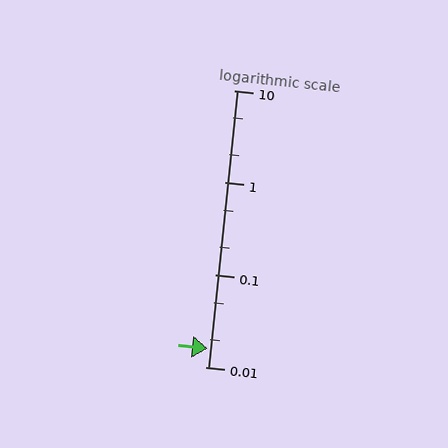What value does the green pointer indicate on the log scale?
The pointer indicates approximately 0.016.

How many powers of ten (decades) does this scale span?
The scale spans 3 decades, from 0.01 to 10.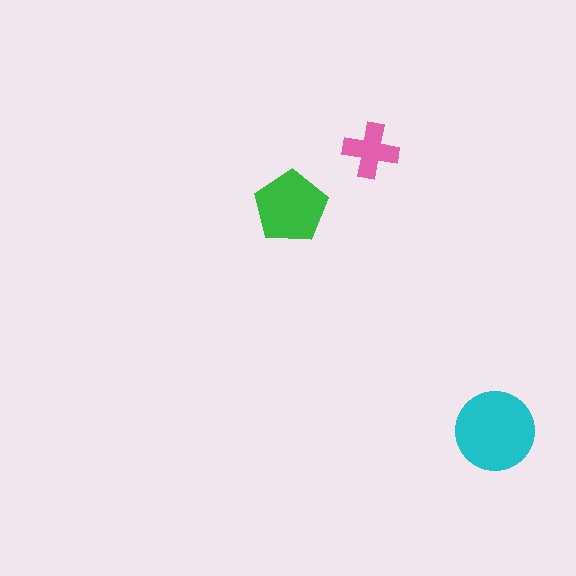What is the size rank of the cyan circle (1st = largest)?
1st.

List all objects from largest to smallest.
The cyan circle, the green pentagon, the pink cross.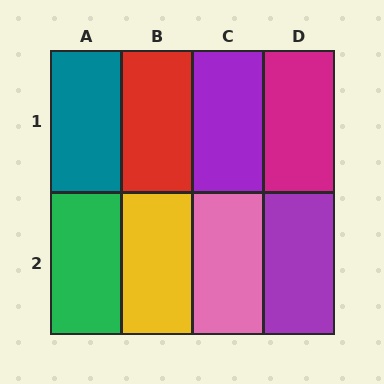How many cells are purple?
2 cells are purple.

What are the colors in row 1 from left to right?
Teal, red, purple, magenta.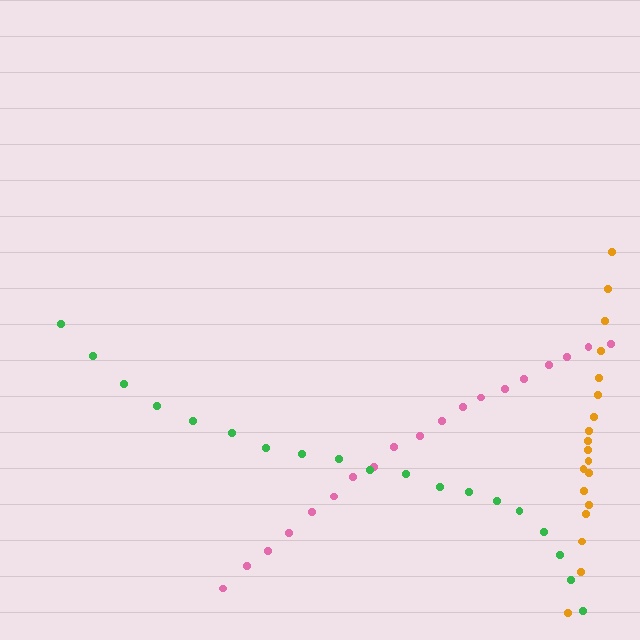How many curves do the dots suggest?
There are 3 distinct paths.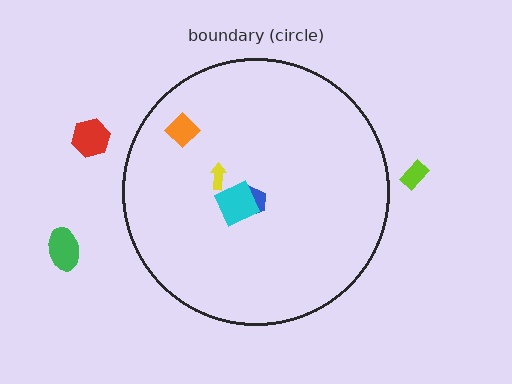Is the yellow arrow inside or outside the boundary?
Inside.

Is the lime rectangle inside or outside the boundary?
Outside.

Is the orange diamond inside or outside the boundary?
Inside.